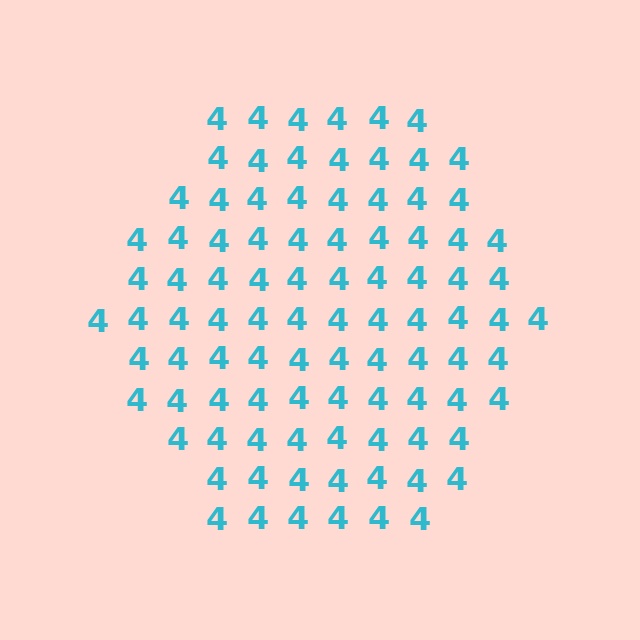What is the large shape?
The large shape is a hexagon.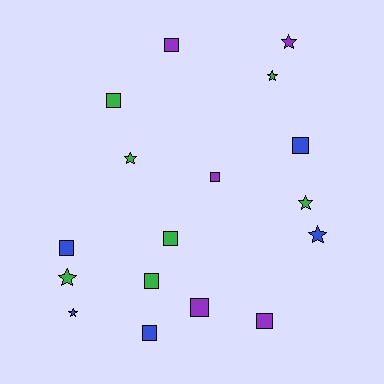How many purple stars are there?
There is 1 purple star.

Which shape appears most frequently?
Square, with 10 objects.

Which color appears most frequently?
Green, with 7 objects.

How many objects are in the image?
There are 17 objects.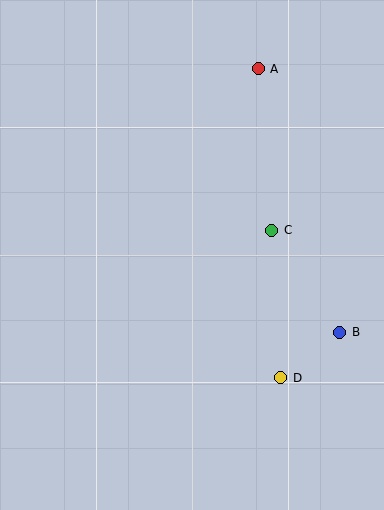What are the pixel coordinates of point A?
Point A is at (258, 69).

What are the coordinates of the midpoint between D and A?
The midpoint between D and A is at (269, 223).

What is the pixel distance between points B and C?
The distance between B and C is 123 pixels.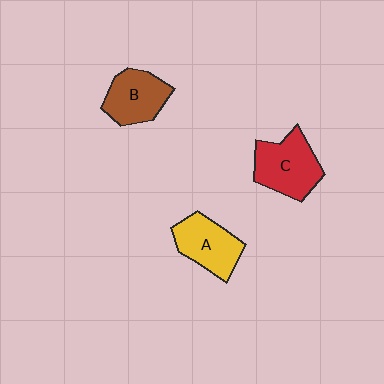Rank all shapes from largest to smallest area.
From largest to smallest: C (red), A (yellow), B (brown).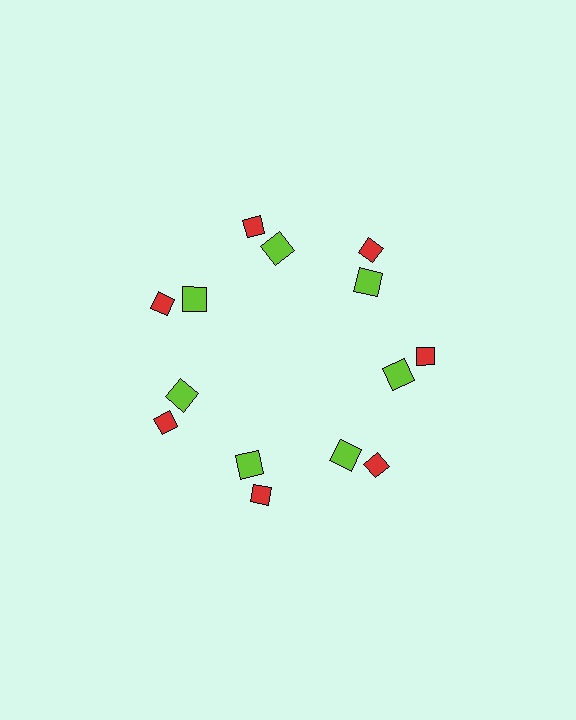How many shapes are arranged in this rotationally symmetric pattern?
There are 14 shapes, arranged in 7 groups of 2.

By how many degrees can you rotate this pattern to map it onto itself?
The pattern maps onto itself every 51 degrees of rotation.